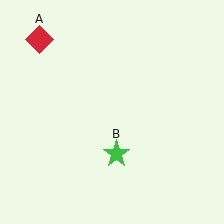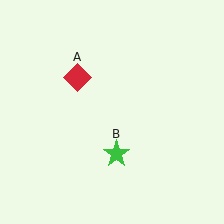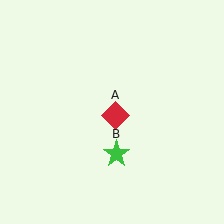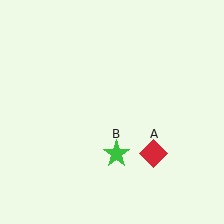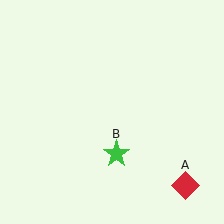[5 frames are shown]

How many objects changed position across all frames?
1 object changed position: red diamond (object A).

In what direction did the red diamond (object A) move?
The red diamond (object A) moved down and to the right.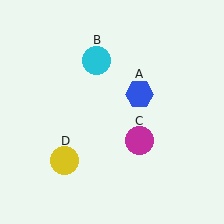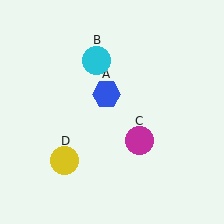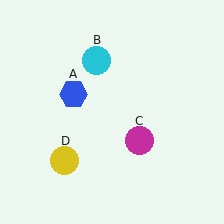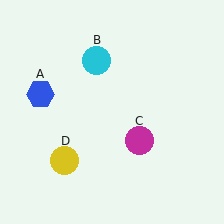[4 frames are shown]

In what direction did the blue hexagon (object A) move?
The blue hexagon (object A) moved left.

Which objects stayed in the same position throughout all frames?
Cyan circle (object B) and magenta circle (object C) and yellow circle (object D) remained stationary.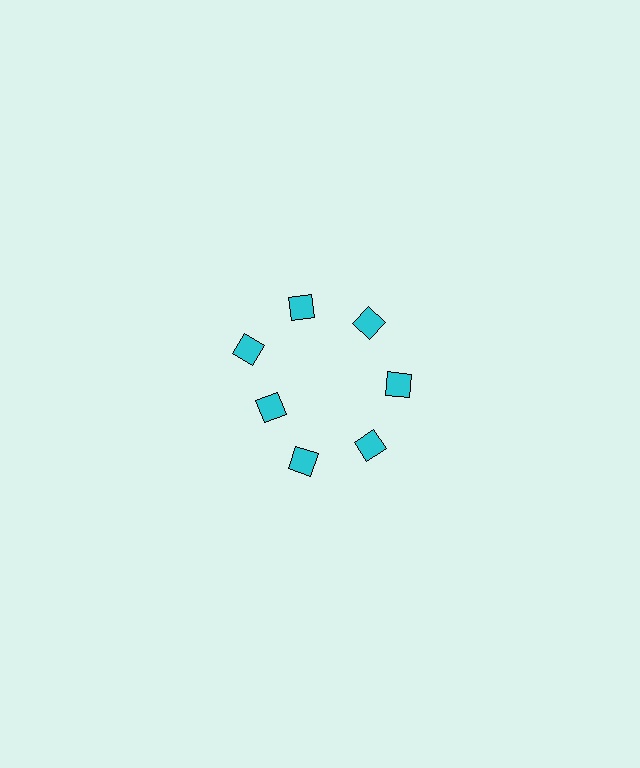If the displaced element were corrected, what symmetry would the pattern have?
It would have 7-fold rotational symmetry — the pattern would map onto itself every 51 degrees.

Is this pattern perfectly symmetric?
No. The 7 cyan diamonds are arranged in a ring, but one element near the 8 o'clock position is pulled inward toward the center, breaking the 7-fold rotational symmetry.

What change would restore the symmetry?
The symmetry would be restored by moving it outward, back onto the ring so that all 7 diamonds sit at equal angles and equal distance from the center.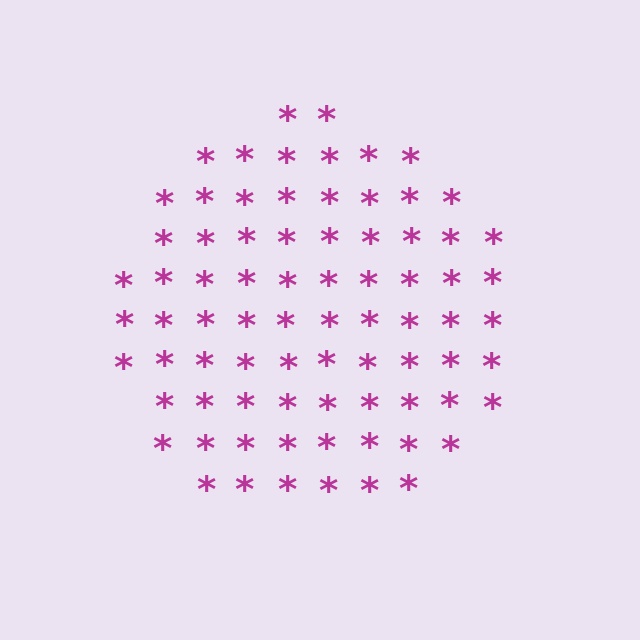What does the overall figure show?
The overall figure shows a circle.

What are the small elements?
The small elements are asterisks.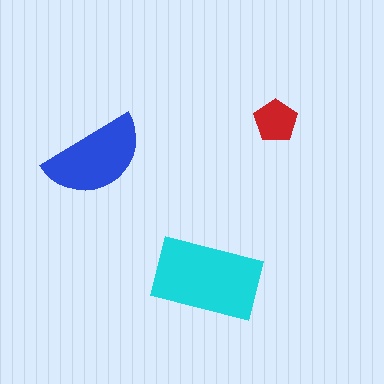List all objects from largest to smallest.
The cyan rectangle, the blue semicircle, the red pentagon.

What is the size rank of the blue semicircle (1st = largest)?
2nd.